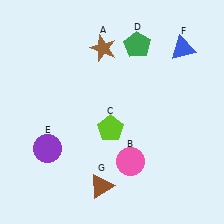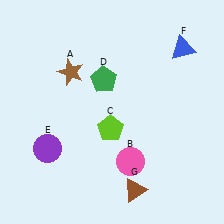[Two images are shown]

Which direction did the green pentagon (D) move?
The green pentagon (D) moved down.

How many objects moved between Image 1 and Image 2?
3 objects moved between the two images.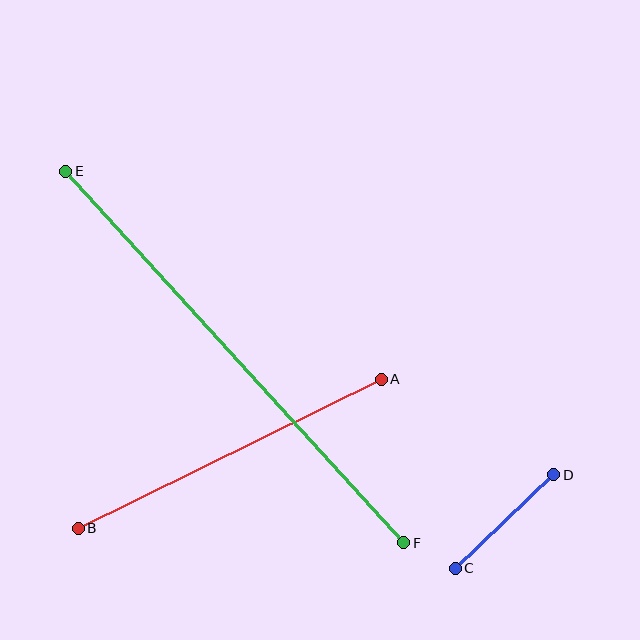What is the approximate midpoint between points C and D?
The midpoint is at approximately (504, 522) pixels.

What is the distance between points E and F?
The distance is approximately 502 pixels.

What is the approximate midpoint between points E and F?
The midpoint is at approximately (235, 357) pixels.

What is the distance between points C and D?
The distance is approximately 136 pixels.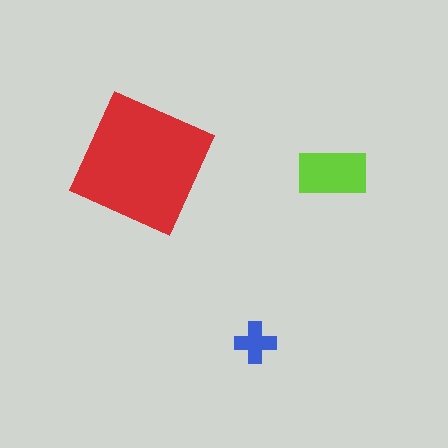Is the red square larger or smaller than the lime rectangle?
Larger.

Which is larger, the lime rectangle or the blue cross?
The lime rectangle.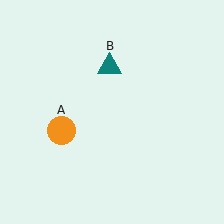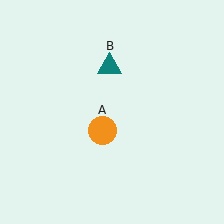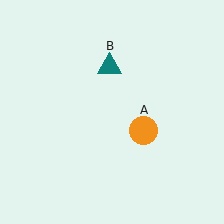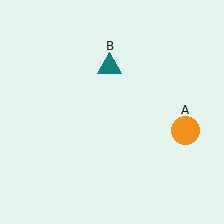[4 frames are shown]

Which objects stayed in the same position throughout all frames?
Teal triangle (object B) remained stationary.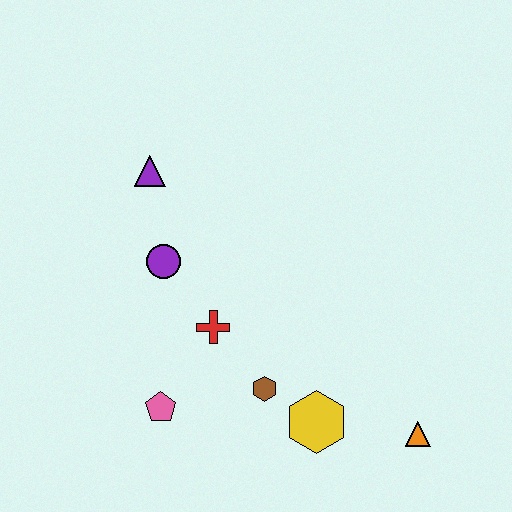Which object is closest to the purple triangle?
The purple circle is closest to the purple triangle.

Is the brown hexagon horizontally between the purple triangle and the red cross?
No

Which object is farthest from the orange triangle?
The purple triangle is farthest from the orange triangle.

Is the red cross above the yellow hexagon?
Yes